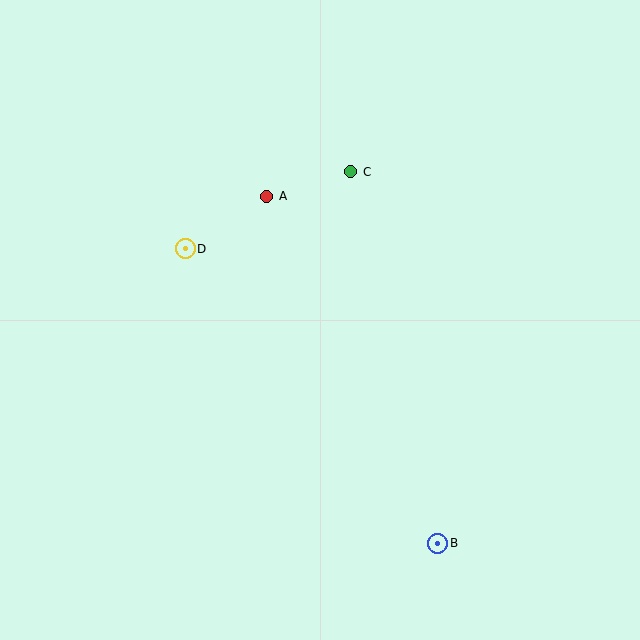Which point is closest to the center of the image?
Point A at (267, 196) is closest to the center.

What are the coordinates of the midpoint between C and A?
The midpoint between C and A is at (309, 184).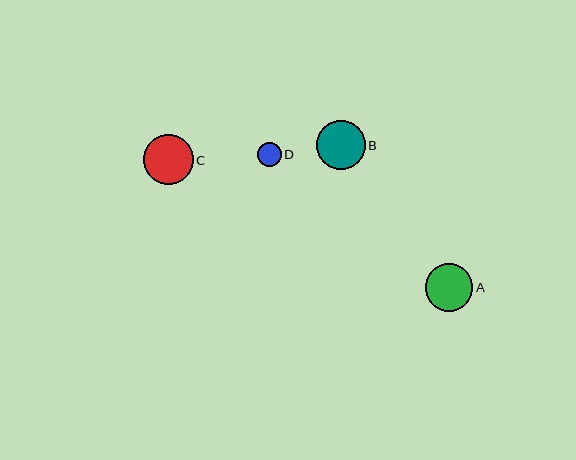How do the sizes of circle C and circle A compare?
Circle C and circle A are approximately the same size.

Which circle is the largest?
Circle C is the largest with a size of approximately 49 pixels.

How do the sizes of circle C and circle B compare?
Circle C and circle B are approximately the same size.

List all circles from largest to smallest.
From largest to smallest: C, B, A, D.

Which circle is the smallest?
Circle D is the smallest with a size of approximately 24 pixels.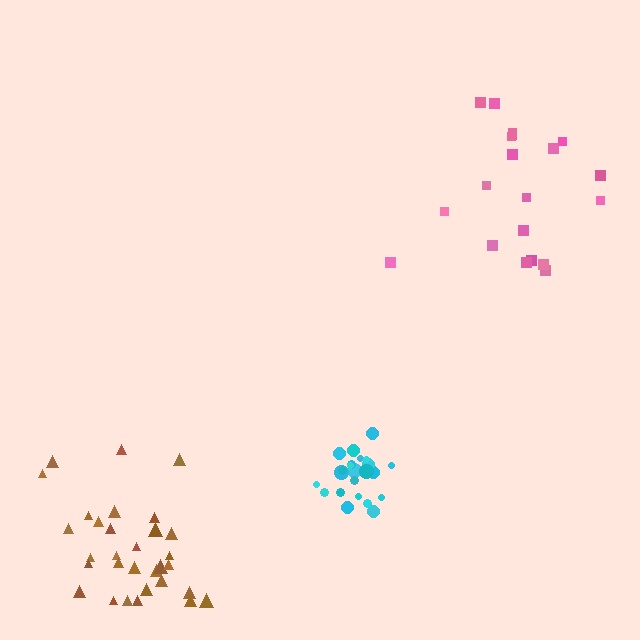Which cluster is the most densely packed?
Cyan.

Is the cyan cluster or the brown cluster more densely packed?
Cyan.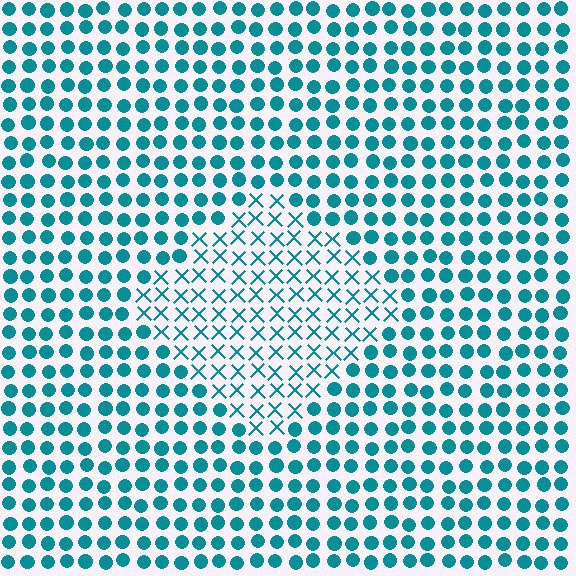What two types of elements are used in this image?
The image uses X marks inside the diamond region and circles outside it.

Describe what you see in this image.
The image is filled with small teal elements arranged in a uniform grid. A diamond-shaped region contains X marks, while the surrounding area contains circles. The boundary is defined purely by the change in element shape.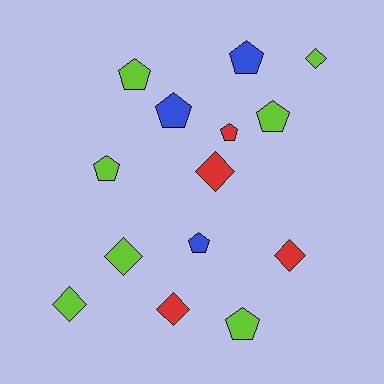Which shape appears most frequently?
Pentagon, with 8 objects.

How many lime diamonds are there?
There are 3 lime diamonds.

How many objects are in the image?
There are 14 objects.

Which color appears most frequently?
Lime, with 7 objects.